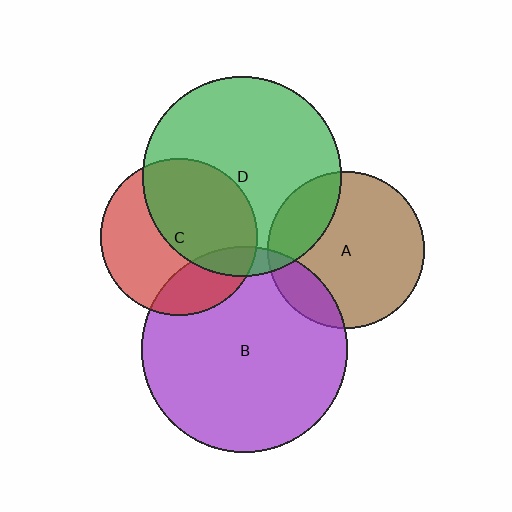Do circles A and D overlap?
Yes.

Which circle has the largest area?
Circle B (purple).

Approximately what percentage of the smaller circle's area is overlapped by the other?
Approximately 20%.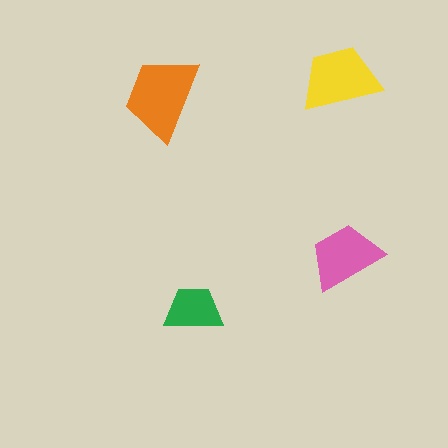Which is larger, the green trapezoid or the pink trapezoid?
The pink one.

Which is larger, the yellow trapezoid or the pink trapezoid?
The yellow one.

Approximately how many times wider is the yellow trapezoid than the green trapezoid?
About 1.5 times wider.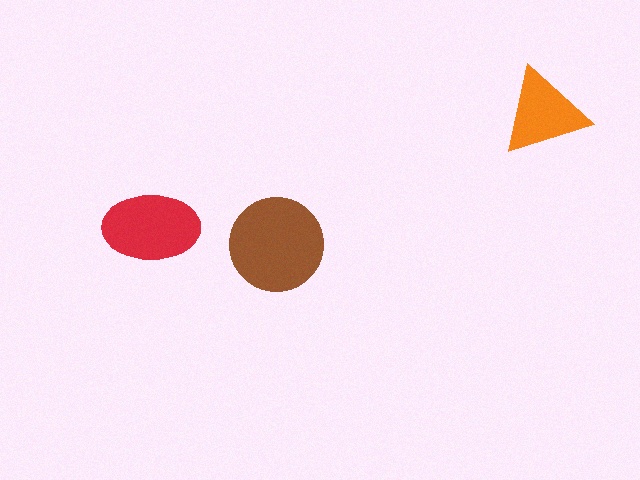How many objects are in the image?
There are 3 objects in the image.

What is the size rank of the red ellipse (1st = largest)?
2nd.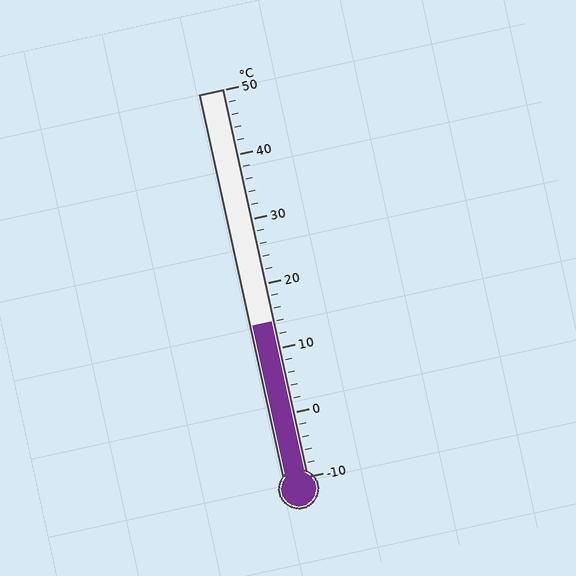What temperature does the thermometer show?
The thermometer shows approximately 14°C.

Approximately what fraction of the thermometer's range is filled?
The thermometer is filled to approximately 40% of its range.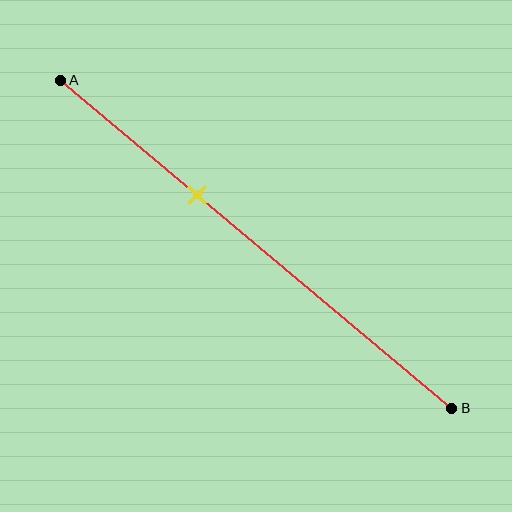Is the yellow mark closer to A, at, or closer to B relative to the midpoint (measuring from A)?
The yellow mark is closer to point A than the midpoint of segment AB.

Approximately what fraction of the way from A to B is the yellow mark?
The yellow mark is approximately 35% of the way from A to B.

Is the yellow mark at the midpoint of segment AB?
No, the mark is at about 35% from A, not at the 50% midpoint.